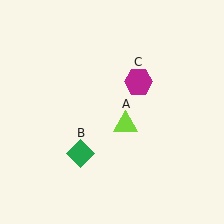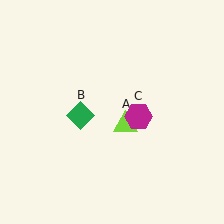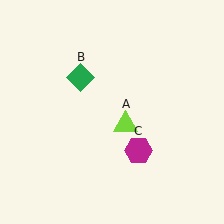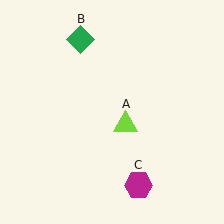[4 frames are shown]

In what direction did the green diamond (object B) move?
The green diamond (object B) moved up.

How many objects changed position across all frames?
2 objects changed position: green diamond (object B), magenta hexagon (object C).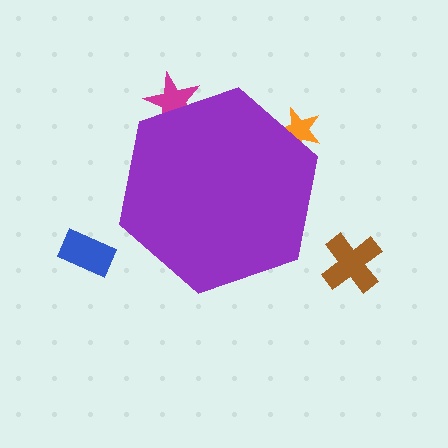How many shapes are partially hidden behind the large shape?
2 shapes are partially hidden.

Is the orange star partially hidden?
Yes, the orange star is partially hidden behind the purple hexagon.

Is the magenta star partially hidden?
Yes, the magenta star is partially hidden behind the purple hexagon.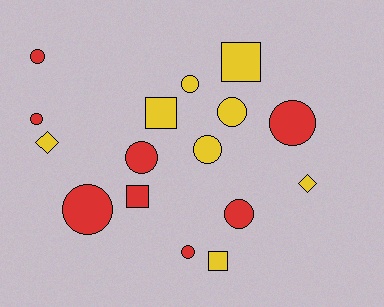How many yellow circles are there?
There are 3 yellow circles.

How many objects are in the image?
There are 16 objects.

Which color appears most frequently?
Red, with 8 objects.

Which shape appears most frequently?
Circle, with 10 objects.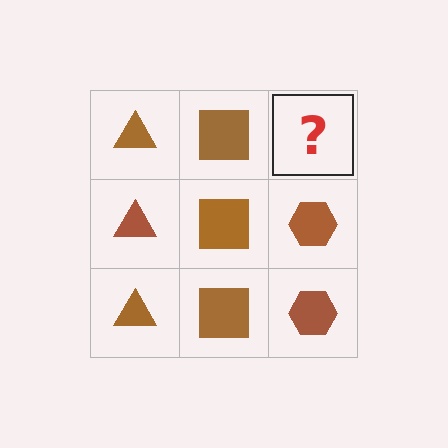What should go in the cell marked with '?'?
The missing cell should contain a brown hexagon.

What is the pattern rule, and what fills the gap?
The rule is that each column has a consistent shape. The gap should be filled with a brown hexagon.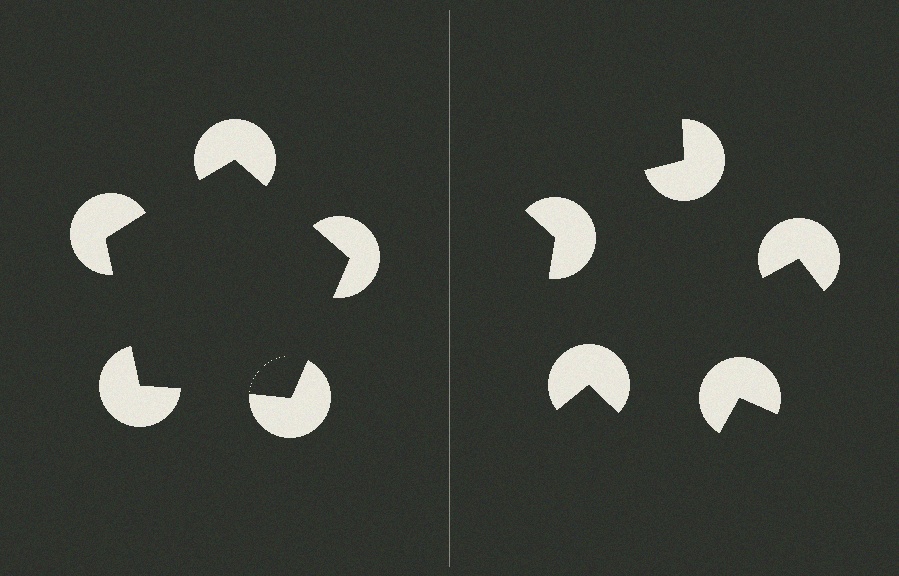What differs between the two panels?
The pac-man discs are positioned identically on both sides; only the wedge orientations differ. On the left they align to a pentagon; on the right they are misaligned.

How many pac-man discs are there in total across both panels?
10 — 5 on each side.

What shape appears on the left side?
An illusory pentagon.